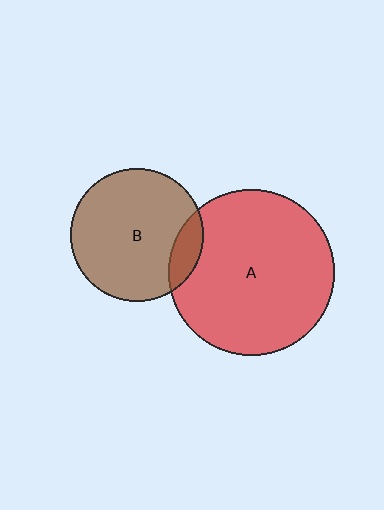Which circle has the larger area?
Circle A (red).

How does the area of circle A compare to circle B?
Approximately 1.6 times.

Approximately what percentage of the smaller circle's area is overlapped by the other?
Approximately 15%.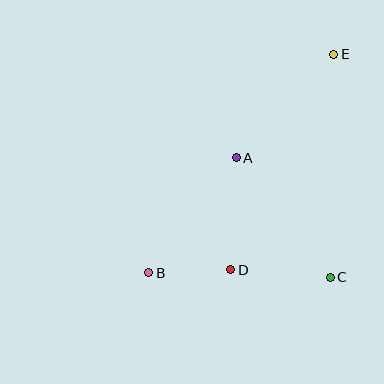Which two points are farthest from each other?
Points B and E are farthest from each other.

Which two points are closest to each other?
Points B and D are closest to each other.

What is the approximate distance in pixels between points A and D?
The distance between A and D is approximately 112 pixels.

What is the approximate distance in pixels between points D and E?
The distance between D and E is approximately 239 pixels.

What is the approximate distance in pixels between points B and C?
The distance between B and C is approximately 181 pixels.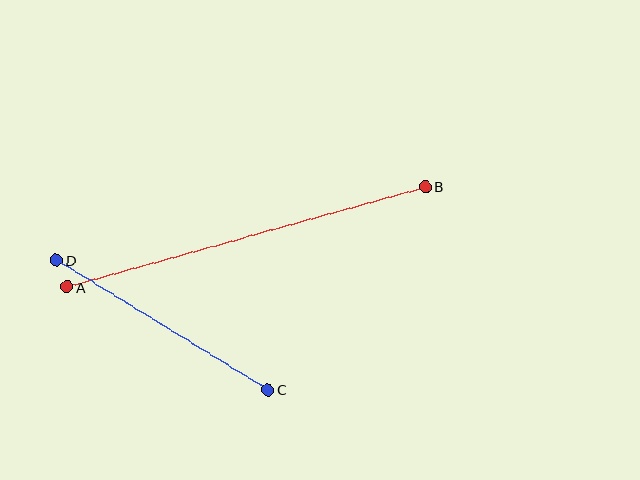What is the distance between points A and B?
The distance is approximately 371 pixels.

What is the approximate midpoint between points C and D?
The midpoint is at approximately (162, 325) pixels.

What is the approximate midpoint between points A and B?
The midpoint is at approximately (246, 237) pixels.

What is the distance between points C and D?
The distance is approximately 248 pixels.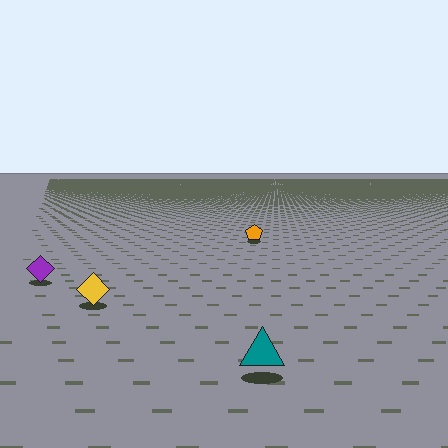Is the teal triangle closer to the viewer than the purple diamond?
Yes. The teal triangle is closer — you can tell from the texture gradient: the ground texture is coarser near it.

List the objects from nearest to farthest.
From nearest to farthest: the teal triangle, the yellow diamond, the purple diamond, the orange pentagon.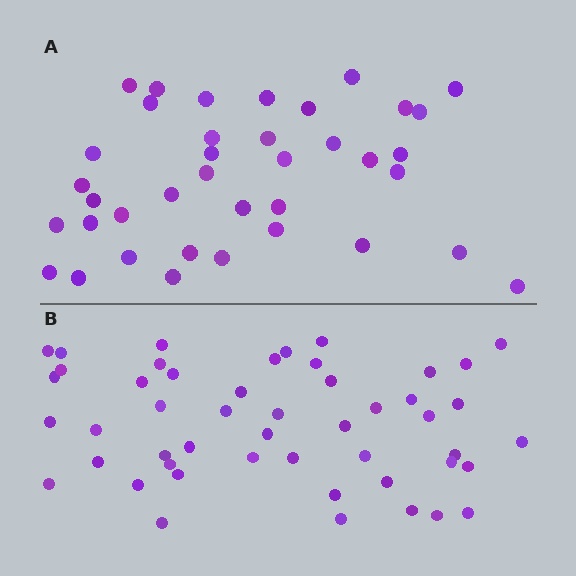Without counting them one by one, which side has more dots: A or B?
Region B (the bottom region) has more dots.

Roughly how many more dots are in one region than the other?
Region B has roughly 12 or so more dots than region A.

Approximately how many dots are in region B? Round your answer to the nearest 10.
About 50 dots. (The exact count is 49, which rounds to 50.)